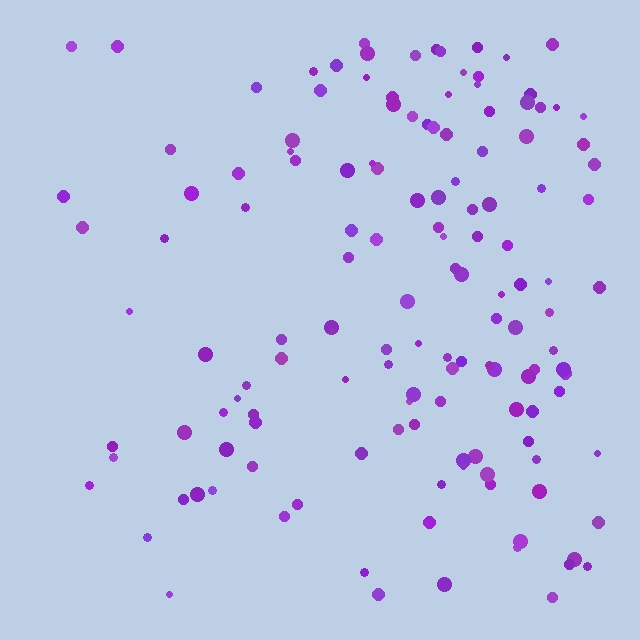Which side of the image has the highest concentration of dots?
The right.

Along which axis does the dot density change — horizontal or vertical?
Horizontal.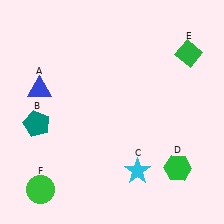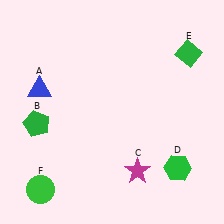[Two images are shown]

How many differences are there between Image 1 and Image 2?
There are 2 differences between the two images.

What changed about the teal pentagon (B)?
In Image 1, B is teal. In Image 2, it changed to green.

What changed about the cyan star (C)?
In Image 1, C is cyan. In Image 2, it changed to magenta.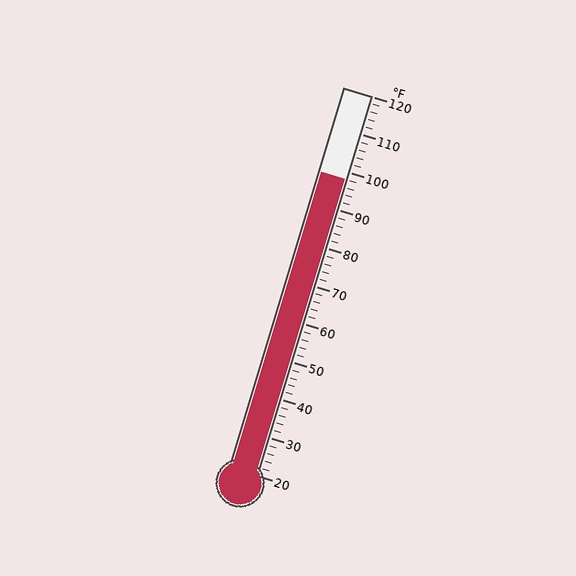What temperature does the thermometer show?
The thermometer shows approximately 98°F.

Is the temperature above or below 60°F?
The temperature is above 60°F.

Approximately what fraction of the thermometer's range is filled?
The thermometer is filled to approximately 80% of its range.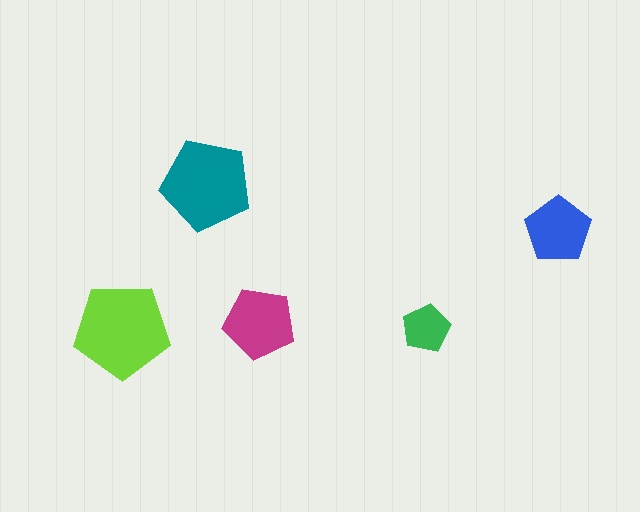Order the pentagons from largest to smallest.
the lime one, the teal one, the magenta one, the blue one, the green one.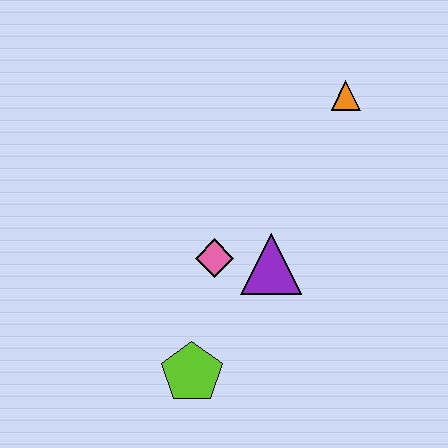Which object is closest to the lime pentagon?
The pink diamond is closest to the lime pentagon.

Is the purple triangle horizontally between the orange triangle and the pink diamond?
Yes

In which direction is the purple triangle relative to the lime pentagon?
The purple triangle is above the lime pentagon.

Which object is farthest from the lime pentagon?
The orange triangle is farthest from the lime pentagon.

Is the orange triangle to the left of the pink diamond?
No